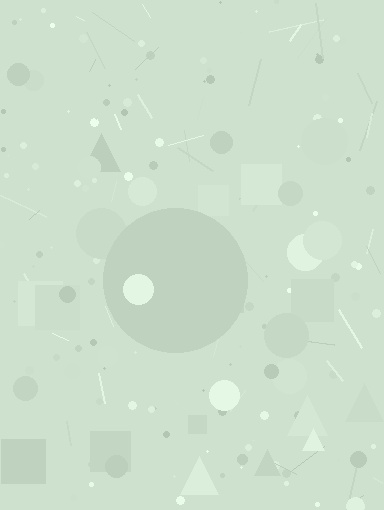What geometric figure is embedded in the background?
A circle is embedded in the background.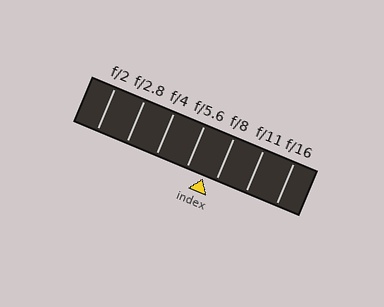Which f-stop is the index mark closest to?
The index mark is closest to f/8.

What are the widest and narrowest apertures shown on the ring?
The widest aperture shown is f/2 and the narrowest is f/16.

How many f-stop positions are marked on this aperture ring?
There are 7 f-stop positions marked.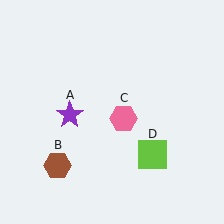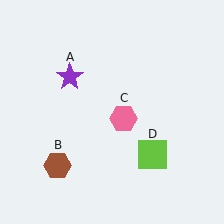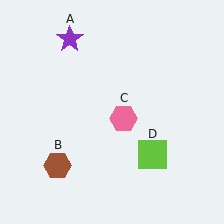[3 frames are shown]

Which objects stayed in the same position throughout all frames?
Brown hexagon (object B) and pink hexagon (object C) and lime square (object D) remained stationary.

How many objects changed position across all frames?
1 object changed position: purple star (object A).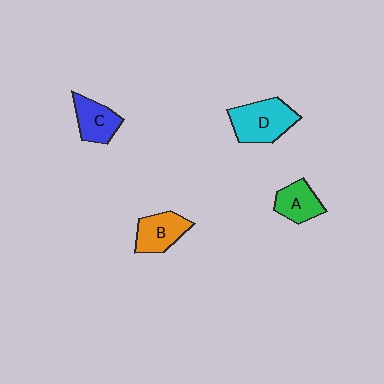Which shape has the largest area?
Shape D (cyan).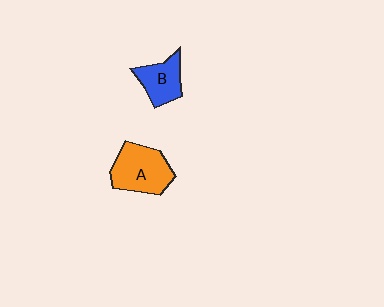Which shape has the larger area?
Shape A (orange).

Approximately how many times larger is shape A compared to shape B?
Approximately 1.5 times.